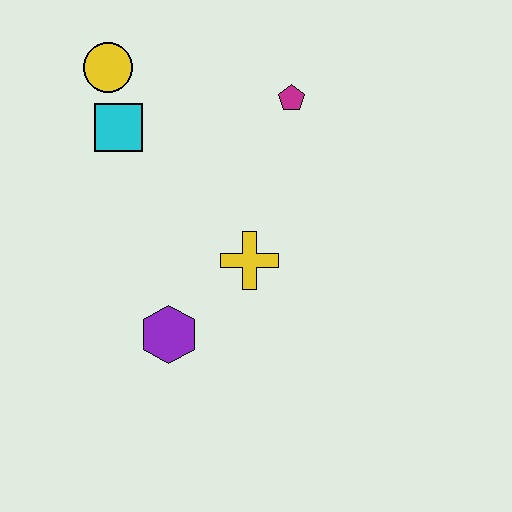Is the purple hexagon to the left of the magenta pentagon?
Yes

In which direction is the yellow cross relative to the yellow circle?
The yellow cross is below the yellow circle.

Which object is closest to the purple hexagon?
The yellow cross is closest to the purple hexagon.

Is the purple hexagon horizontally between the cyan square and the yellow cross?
Yes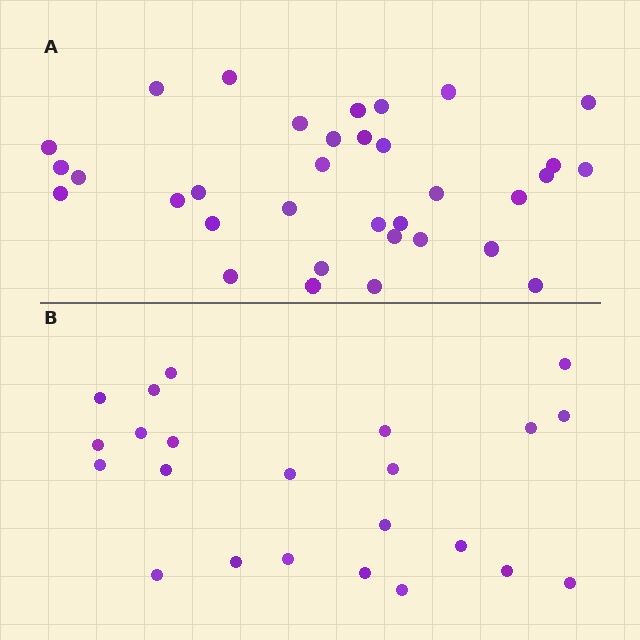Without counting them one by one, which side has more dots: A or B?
Region A (the top region) has more dots.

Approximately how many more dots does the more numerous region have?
Region A has roughly 12 or so more dots than region B.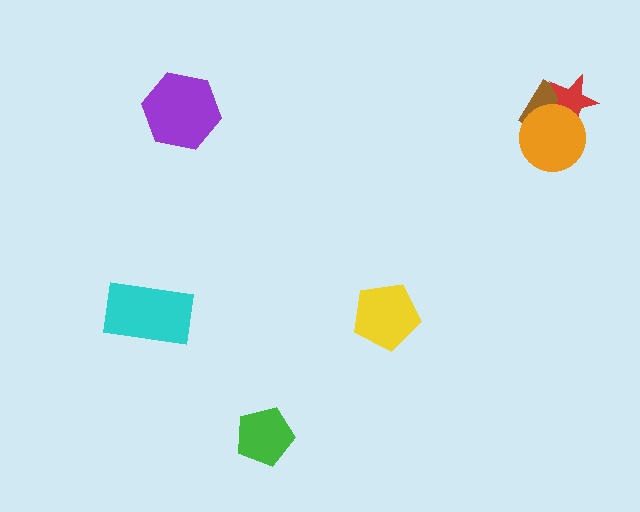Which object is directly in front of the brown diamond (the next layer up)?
The red star is directly in front of the brown diamond.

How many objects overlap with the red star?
2 objects overlap with the red star.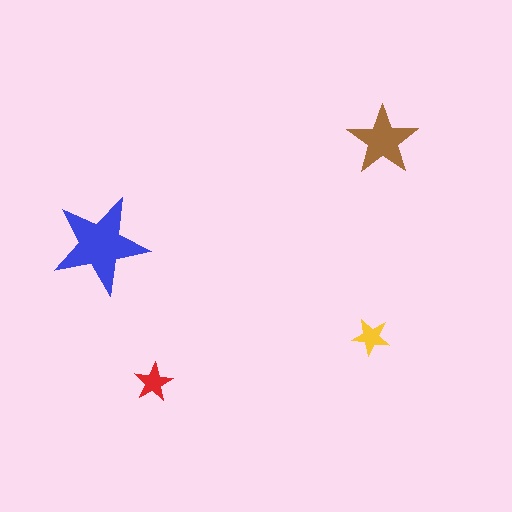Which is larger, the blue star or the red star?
The blue one.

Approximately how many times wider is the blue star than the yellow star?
About 2.5 times wider.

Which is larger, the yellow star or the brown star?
The brown one.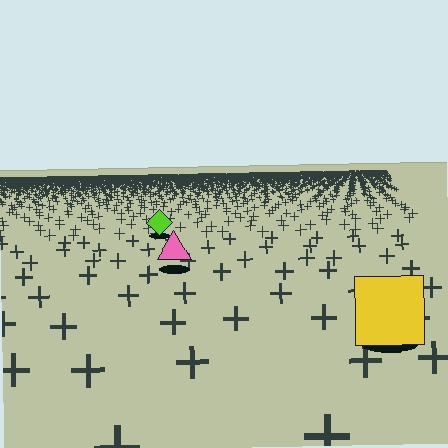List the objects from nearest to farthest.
From nearest to farthest: the yellow square, the pink triangle, the lime diamond.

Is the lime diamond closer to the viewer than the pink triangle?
No. The pink triangle is closer — you can tell from the texture gradient: the ground texture is coarser near it.